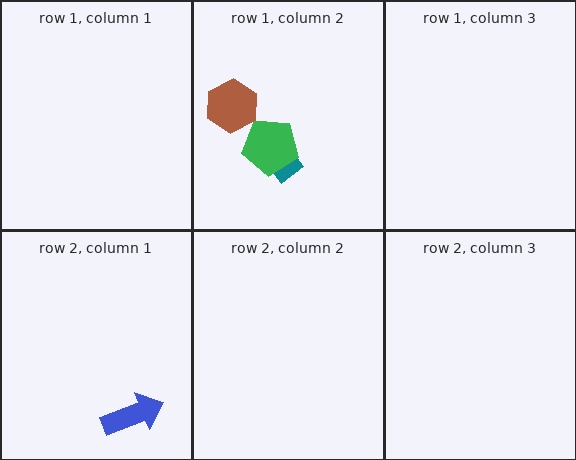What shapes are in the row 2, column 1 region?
The blue arrow.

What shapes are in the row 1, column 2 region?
The teal diamond, the green pentagon, the brown hexagon.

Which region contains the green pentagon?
The row 1, column 2 region.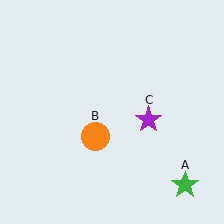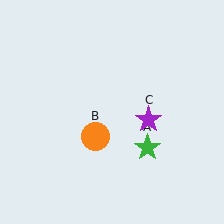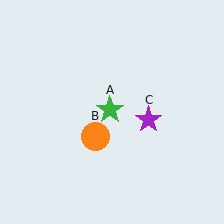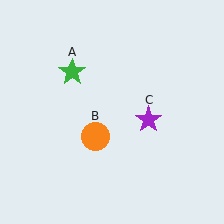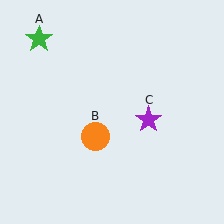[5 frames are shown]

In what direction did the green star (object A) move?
The green star (object A) moved up and to the left.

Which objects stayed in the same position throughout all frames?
Orange circle (object B) and purple star (object C) remained stationary.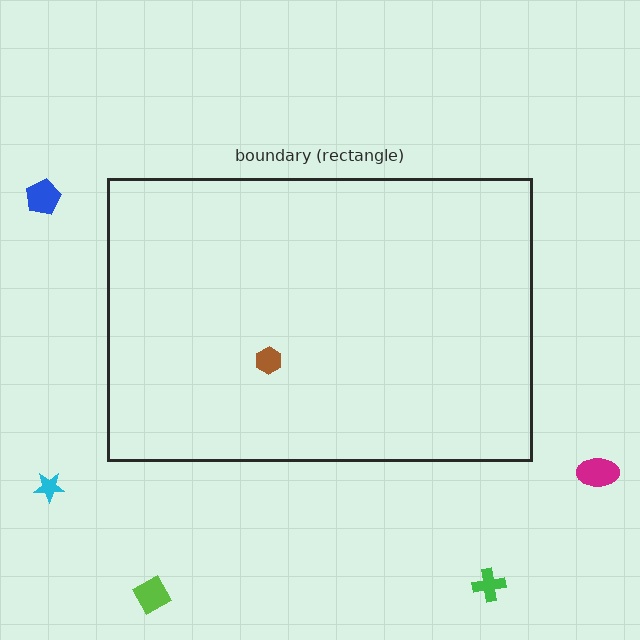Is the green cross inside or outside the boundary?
Outside.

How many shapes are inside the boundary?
1 inside, 5 outside.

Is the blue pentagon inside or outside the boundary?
Outside.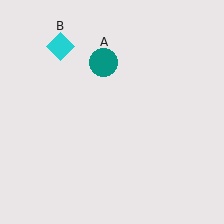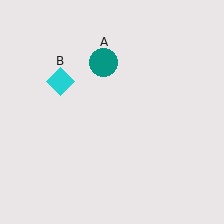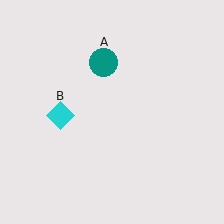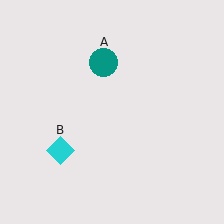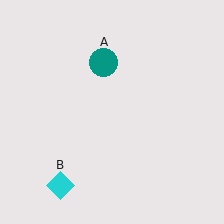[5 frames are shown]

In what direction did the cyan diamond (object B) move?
The cyan diamond (object B) moved down.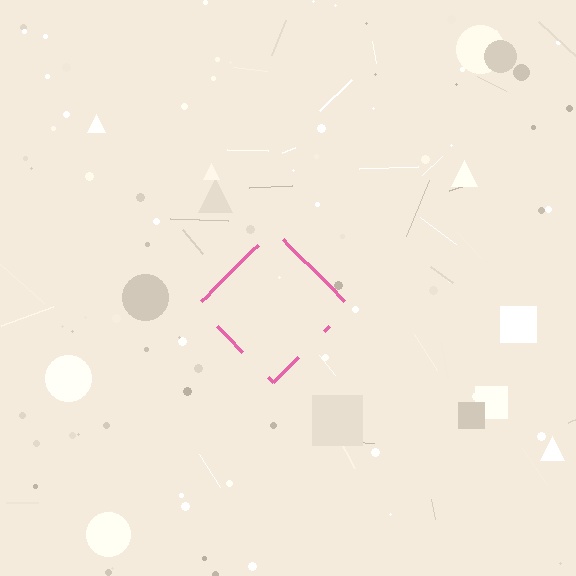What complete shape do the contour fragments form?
The contour fragments form a diamond.